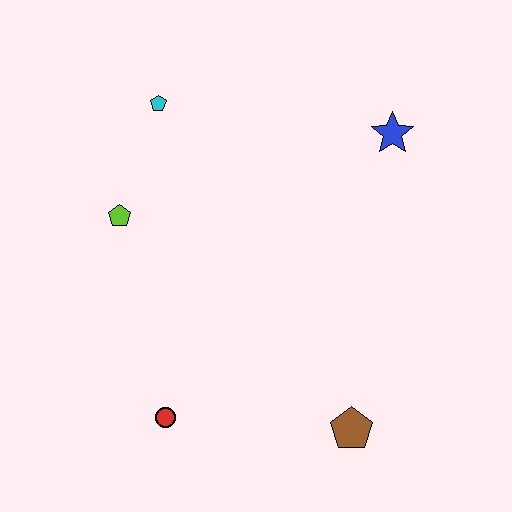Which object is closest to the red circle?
The brown pentagon is closest to the red circle.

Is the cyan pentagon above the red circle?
Yes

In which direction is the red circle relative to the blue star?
The red circle is below the blue star.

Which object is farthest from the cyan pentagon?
The brown pentagon is farthest from the cyan pentagon.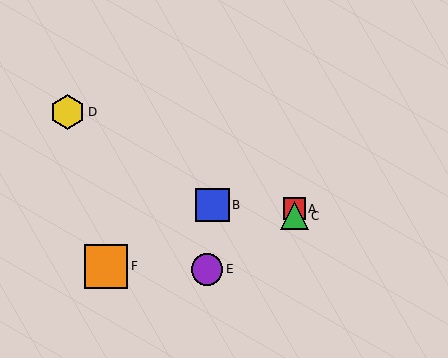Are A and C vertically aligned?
Yes, both are at x≈294.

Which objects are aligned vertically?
Objects A, C are aligned vertically.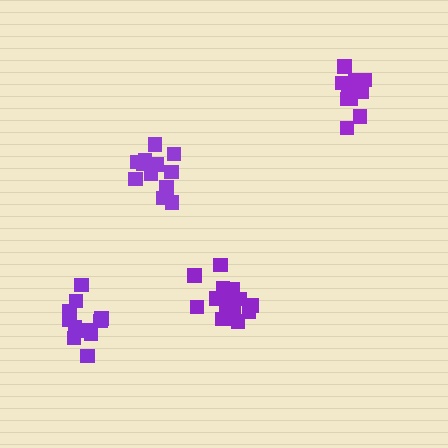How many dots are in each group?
Group 1: 13 dots, Group 2: 12 dots, Group 3: 16 dots, Group 4: 12 dots (53 total).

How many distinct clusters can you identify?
There are 4 distinct clusters.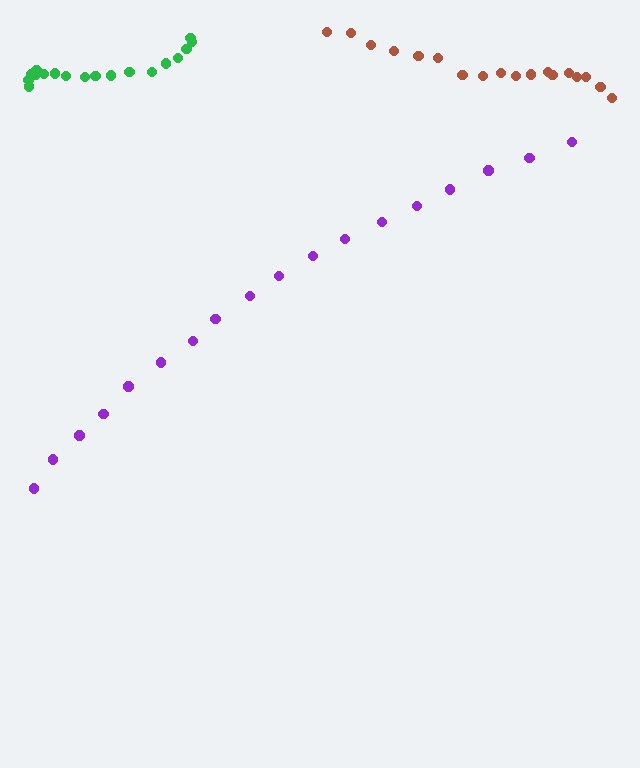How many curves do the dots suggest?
There are 3 distinct paths.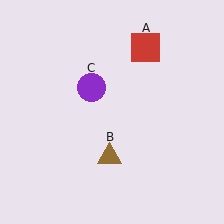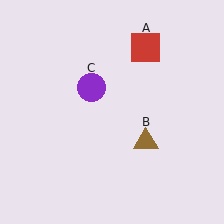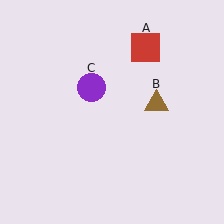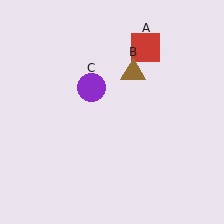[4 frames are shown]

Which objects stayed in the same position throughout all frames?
Red square (object A) and purple circle (object C) remained stationary.